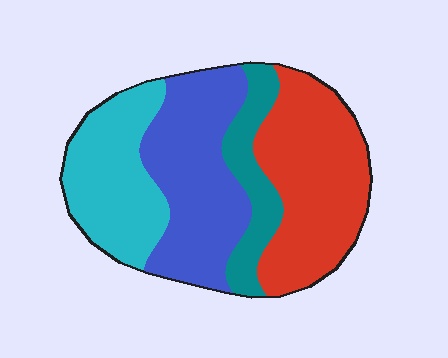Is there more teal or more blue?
Blue.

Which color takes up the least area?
Teal, at roughly 15%.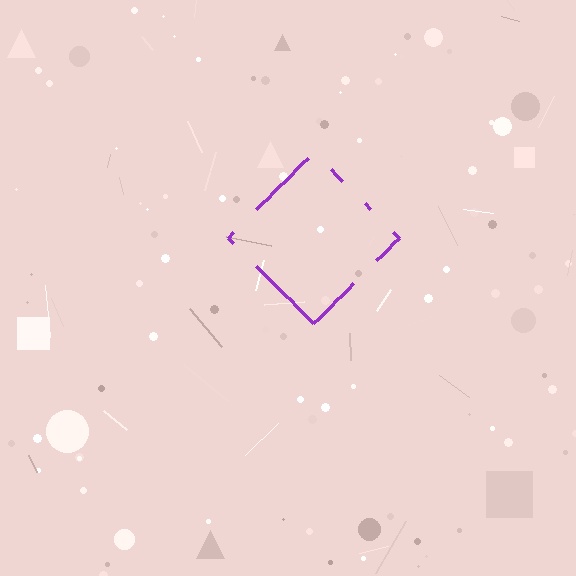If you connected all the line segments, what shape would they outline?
They would outline a diamond.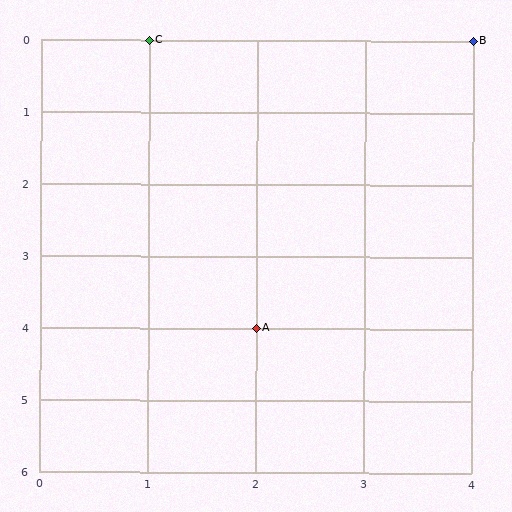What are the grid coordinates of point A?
Point A is at grid coordinates (2, 4).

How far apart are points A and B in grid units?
Points A and B are 2 columns and 4 rows apart (about 4.5 grid units diagonally).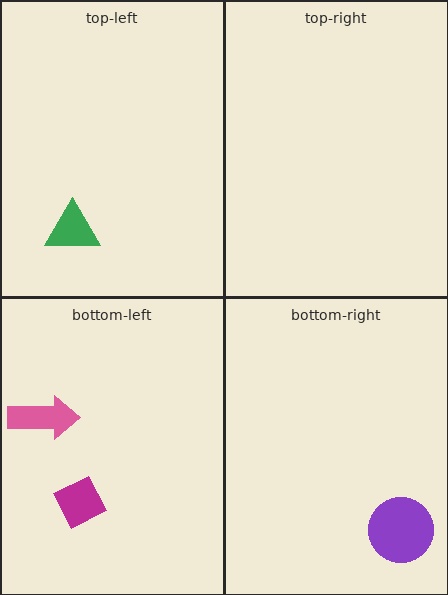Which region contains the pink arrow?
The bottom-left region.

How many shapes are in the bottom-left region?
2.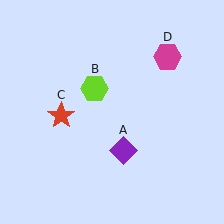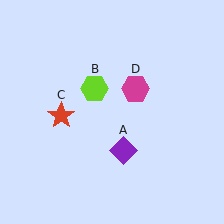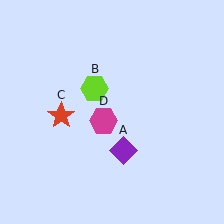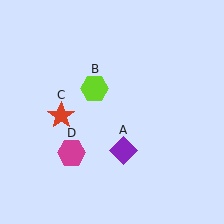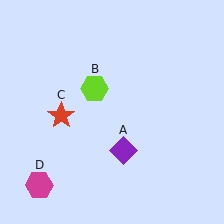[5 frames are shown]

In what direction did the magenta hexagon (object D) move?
The magenta hexagon (object D) moved down and to the left.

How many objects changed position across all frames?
1 object changed position: magenta hexagon (object D).